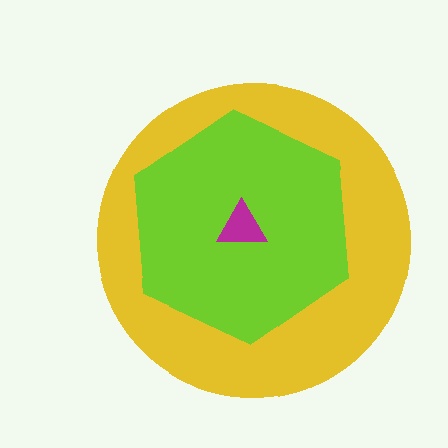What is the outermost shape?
The yellow circle.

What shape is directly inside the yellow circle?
The lime hexagon.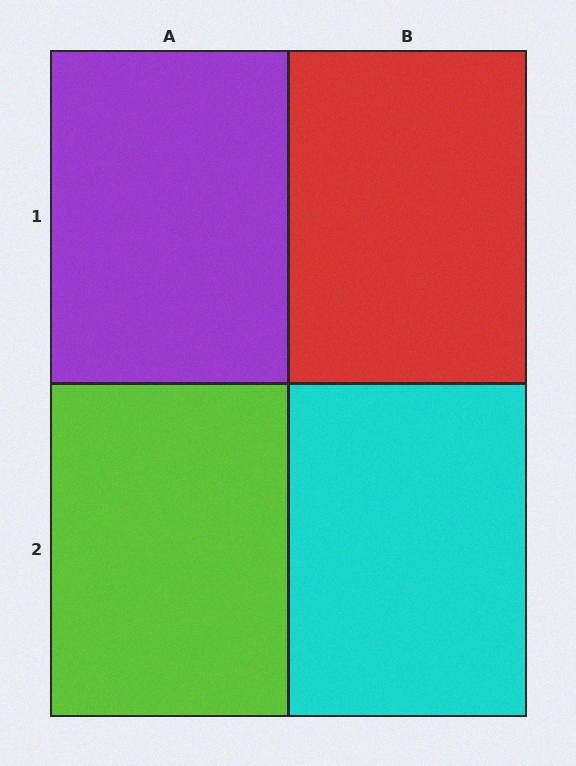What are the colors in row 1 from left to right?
Purple, red.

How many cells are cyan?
1 cell is cyan.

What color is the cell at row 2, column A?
Lime.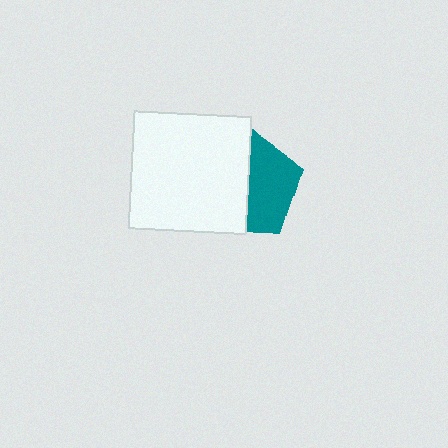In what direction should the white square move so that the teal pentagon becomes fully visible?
The white square should move left. That is the shortest direction to clear the overlap and leave the teal pentagon fully visible.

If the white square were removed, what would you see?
You would see the complete teal pentagon.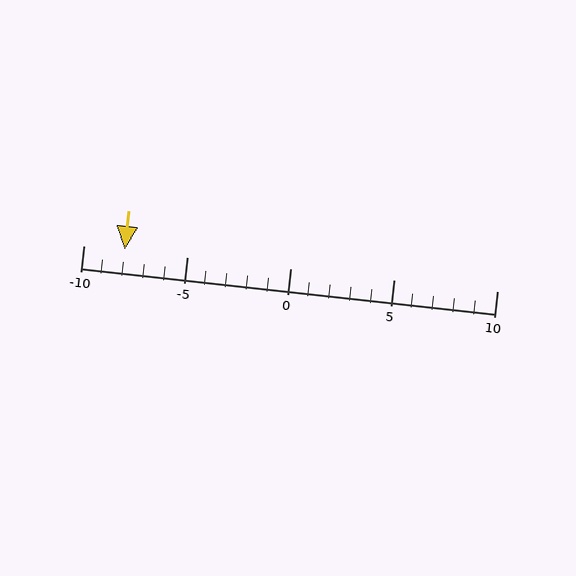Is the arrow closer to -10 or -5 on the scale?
The arrow is closer to -10.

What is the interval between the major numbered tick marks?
The major tick marks are spaced 5 units apart.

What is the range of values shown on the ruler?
The ruler shows values from -10 to 10.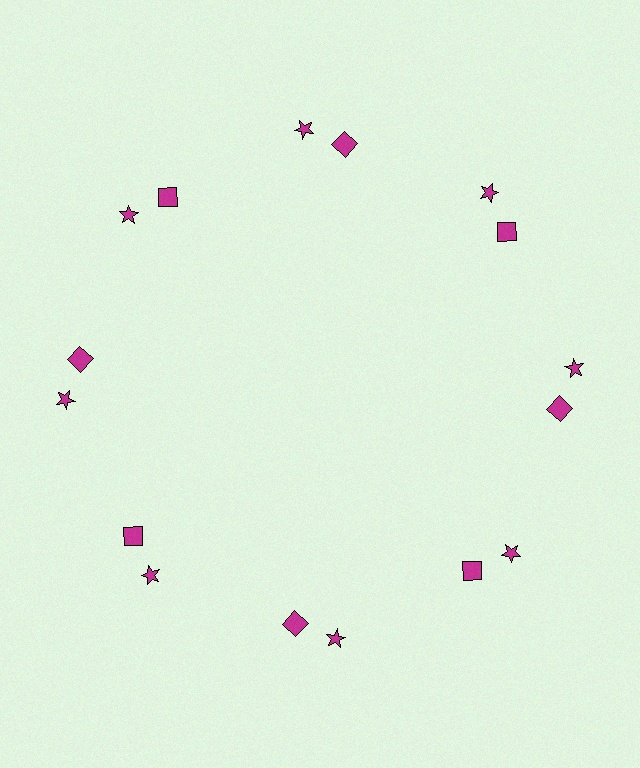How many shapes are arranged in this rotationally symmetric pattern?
There are 16 shapes, arranged in 8 groups of 2.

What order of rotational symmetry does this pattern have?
This pattern has 8-fold rotational symmetry.